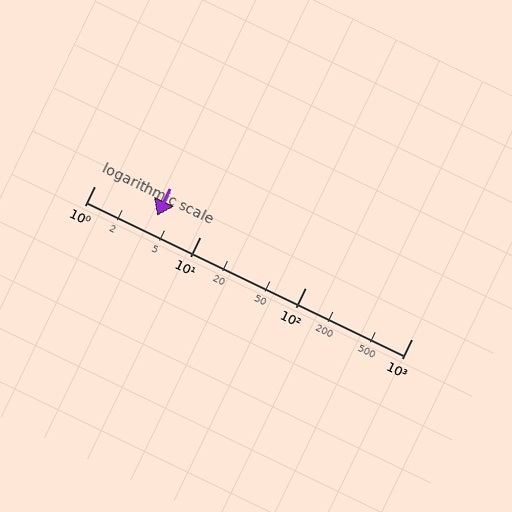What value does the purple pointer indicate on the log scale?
The pointer indicates approximately 3.9.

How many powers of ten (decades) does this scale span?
The scale spans 3 decades, from 1 to 1000.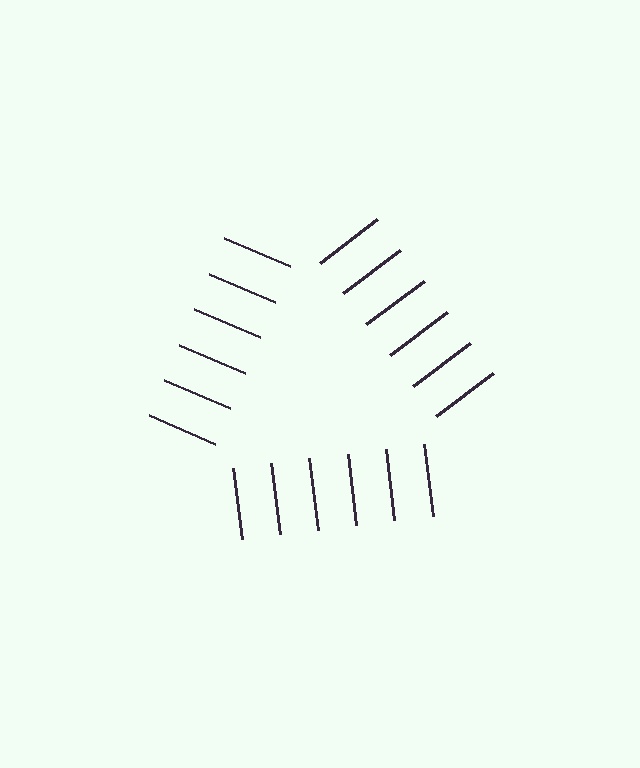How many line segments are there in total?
18 — 6 along each of the 3 edges.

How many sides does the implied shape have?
3 sides — the line-ends trace a triangle.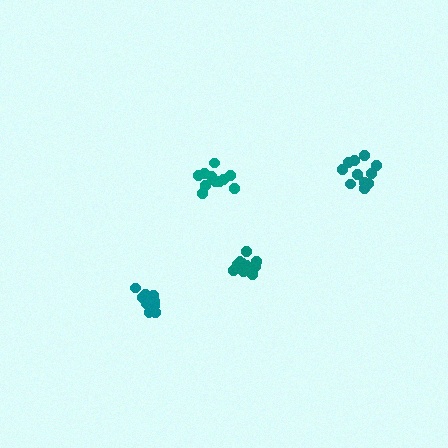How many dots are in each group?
Group 1: 11 dots, Group 2: 12 dots, Group 3: 11 dots, Group 4: 11 dots (45 total).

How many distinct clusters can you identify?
There are 4 distinct clusters.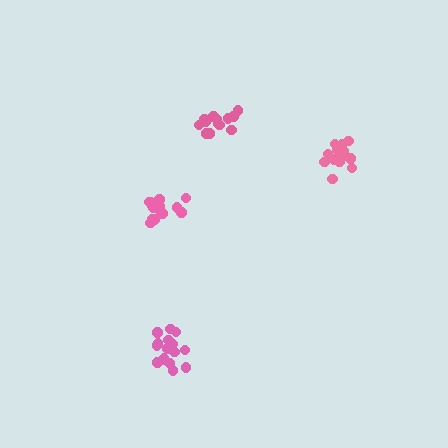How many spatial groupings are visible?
There are 4 spatial groupings.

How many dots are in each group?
Group 1: 16 dots, Group 2: 13 dots, Group 3: 16 dots, Group 4: 15 dots (60 total).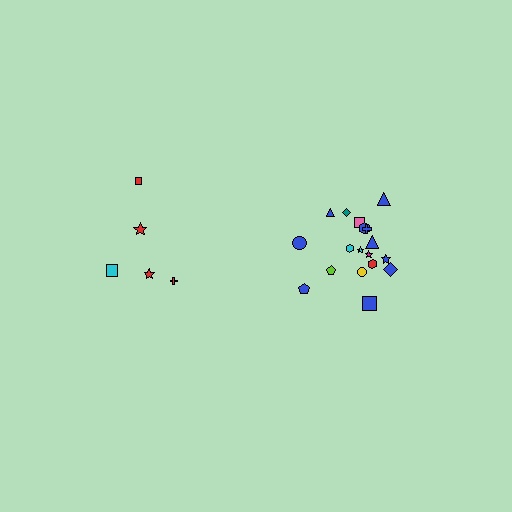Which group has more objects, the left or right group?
The right group.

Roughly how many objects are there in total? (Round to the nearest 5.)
Roughly 25 objects in total.